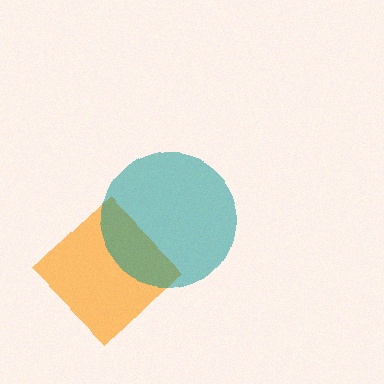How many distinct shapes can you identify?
There are 2 distinct shapes: an orange diamond, a teal circle.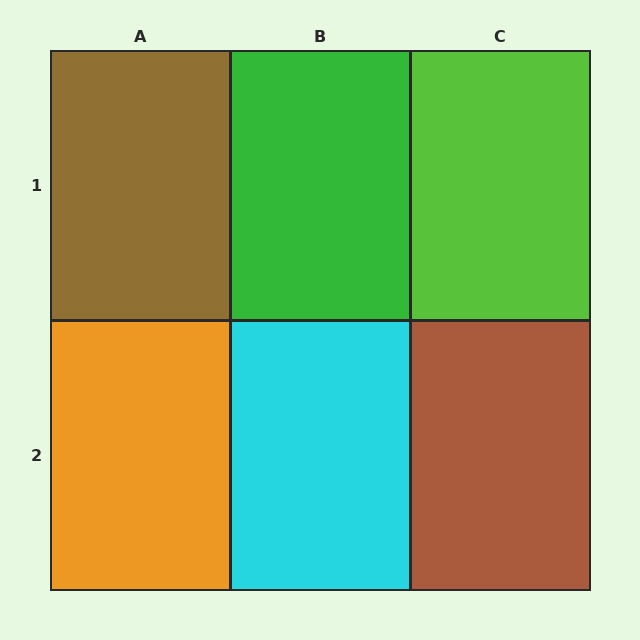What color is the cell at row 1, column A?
Brown.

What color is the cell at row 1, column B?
Green.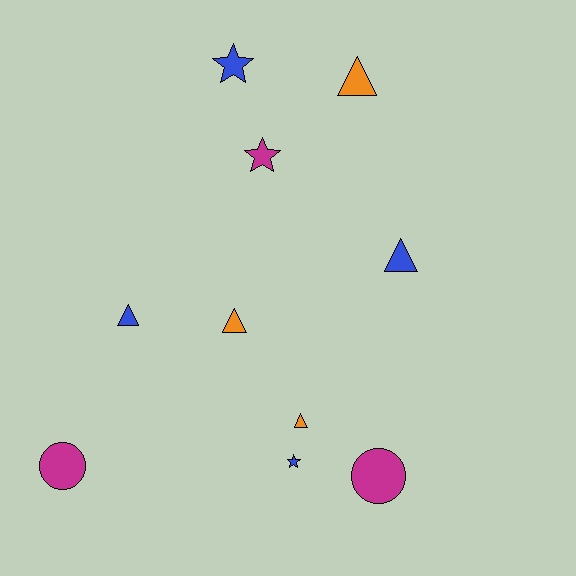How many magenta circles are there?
There are 2 magenta circles.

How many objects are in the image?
There are 10 objects.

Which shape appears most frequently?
Triangle, with 5 objects.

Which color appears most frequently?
Blue, with 4 objects.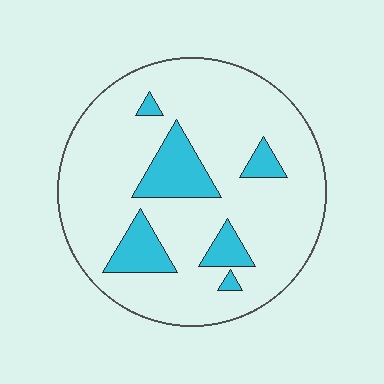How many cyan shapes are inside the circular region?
6.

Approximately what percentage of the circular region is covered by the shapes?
Approximately 15%.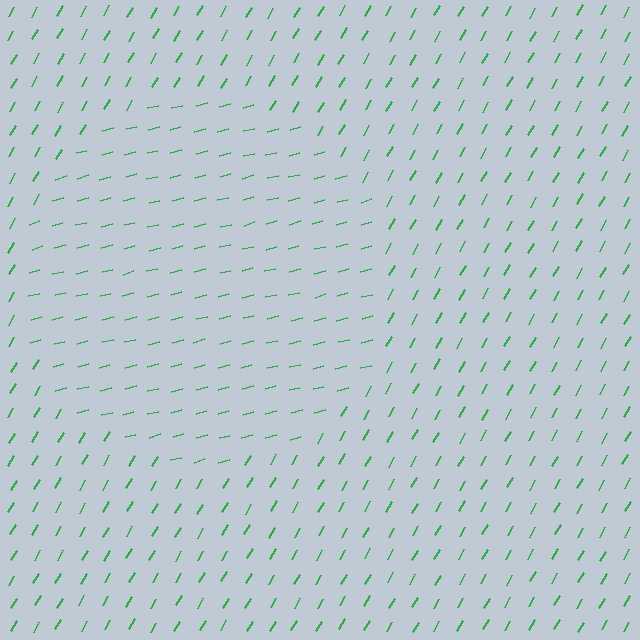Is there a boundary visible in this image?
Yes, there is a texture boundary formed by a change in line orientation.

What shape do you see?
I see a circle.